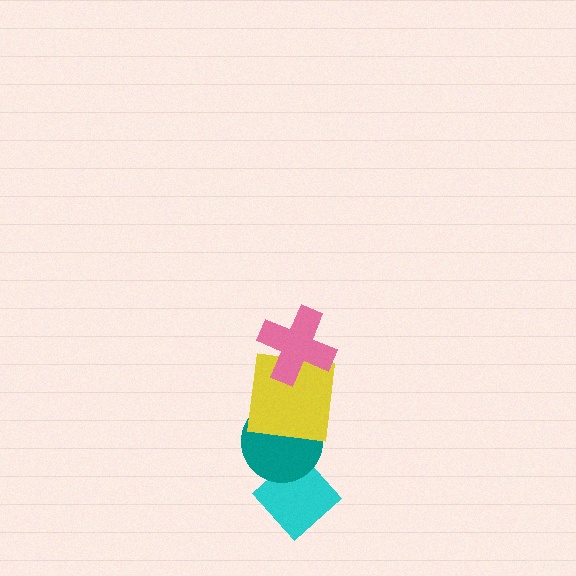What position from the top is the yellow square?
The yellow square is 2nd from the top.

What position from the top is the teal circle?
The teal circle is 3rd from the top.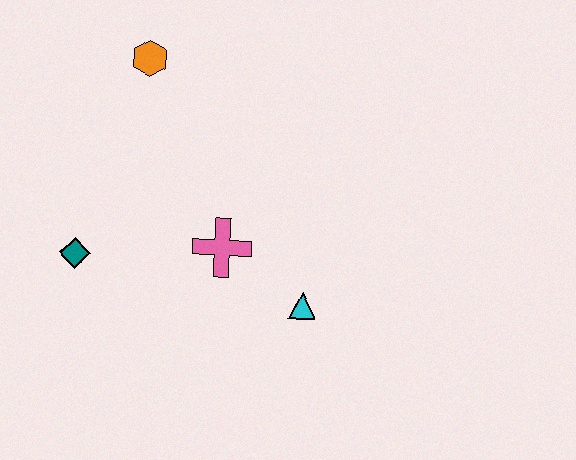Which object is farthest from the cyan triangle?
The orange hexagon is farthest from the cyan triangle.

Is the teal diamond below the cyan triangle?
No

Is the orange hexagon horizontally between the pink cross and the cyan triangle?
No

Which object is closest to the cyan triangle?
The pink cross is closest to the cyan triangle.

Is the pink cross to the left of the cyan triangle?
Yes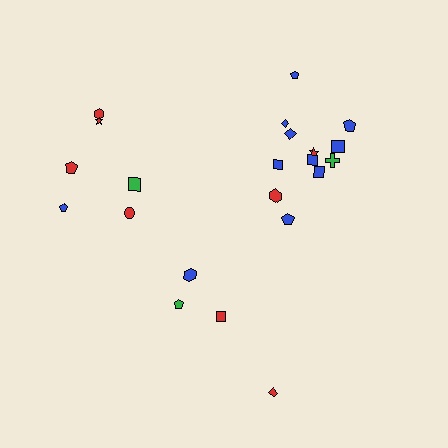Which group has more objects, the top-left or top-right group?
The top-right group.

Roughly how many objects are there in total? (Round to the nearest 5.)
Roughly 20 objects in total.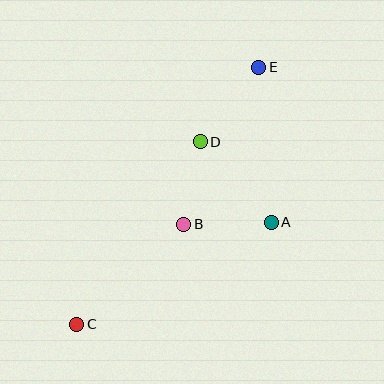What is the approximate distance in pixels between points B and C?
The distance between B and C is approximately 147 pixels.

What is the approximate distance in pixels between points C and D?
The distance between C and D is approximately 220 pixels.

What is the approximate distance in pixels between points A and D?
The distance between A and D is approximately 107 pixels.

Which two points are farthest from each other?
Points C and E are farthest from each other.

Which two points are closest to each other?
Points B and D are closest to each other.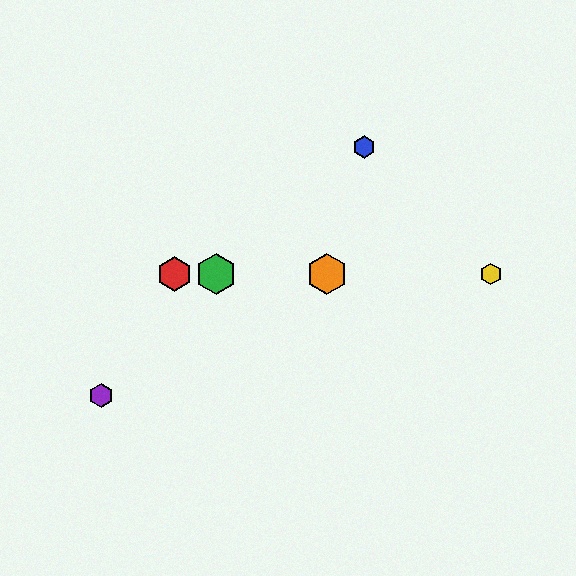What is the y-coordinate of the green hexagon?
The green hexagon is at y≈274.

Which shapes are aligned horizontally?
The red hexagon, the green hexagon, the yellow hexagon, the orange hexagon are aligned horizontally.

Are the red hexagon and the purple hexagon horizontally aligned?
No, the red hexagon is at y≈274 and the purple hexagon is at y≈395.